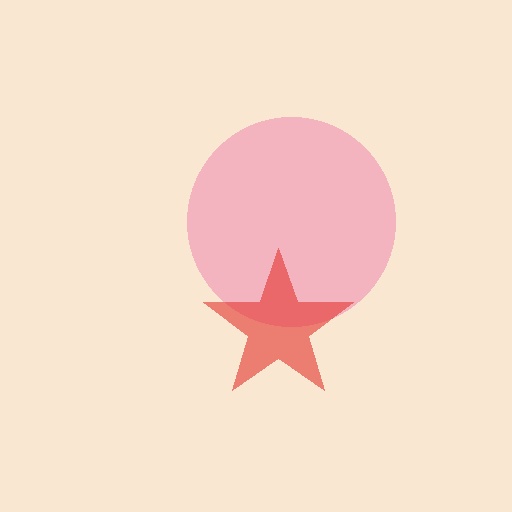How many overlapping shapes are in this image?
There are 2 overlapping shapes in the image.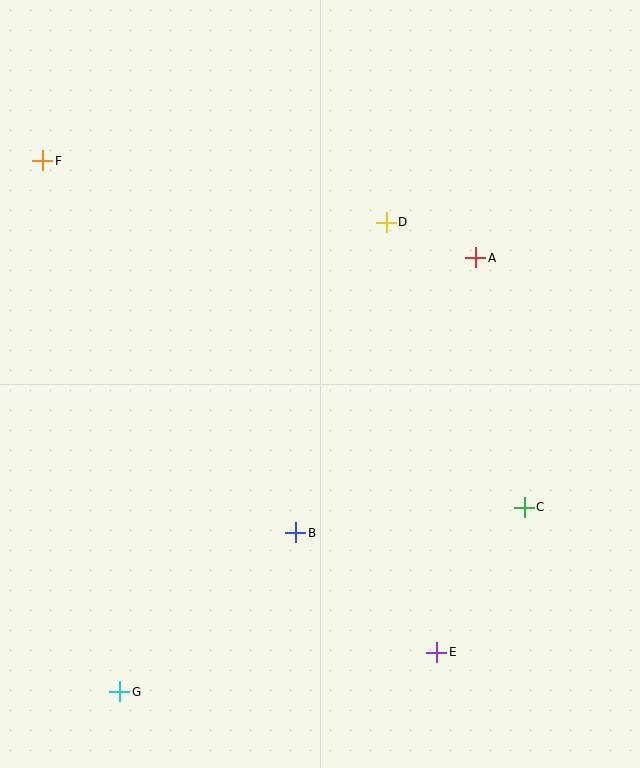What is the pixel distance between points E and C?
The distance between E and C is 169 pixels.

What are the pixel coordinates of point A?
Point A is at (476, 258).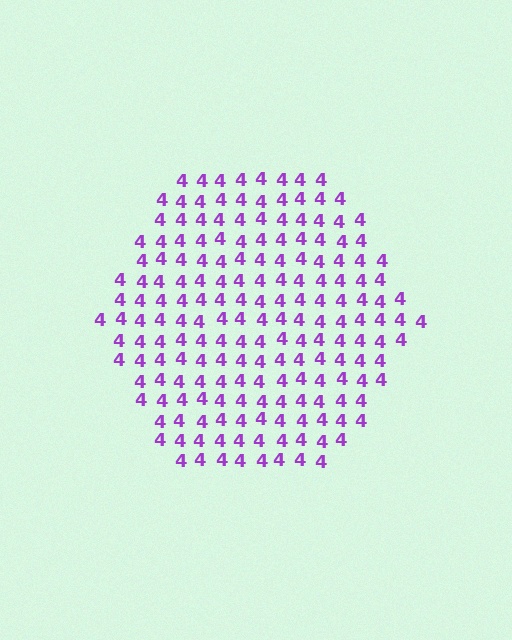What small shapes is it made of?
It is made of small digit 4's.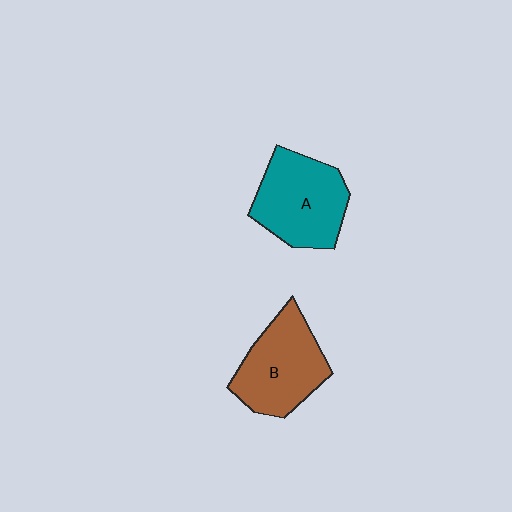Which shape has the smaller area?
Shape B (brown).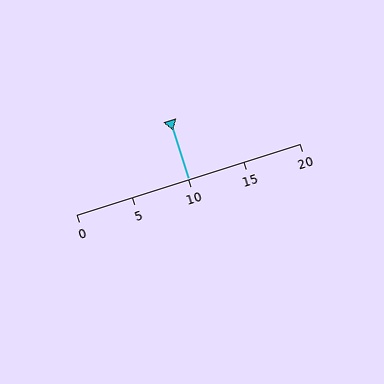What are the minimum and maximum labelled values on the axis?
The axis runs from 0 to 20.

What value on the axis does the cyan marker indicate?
The marker indicates approximately 10.